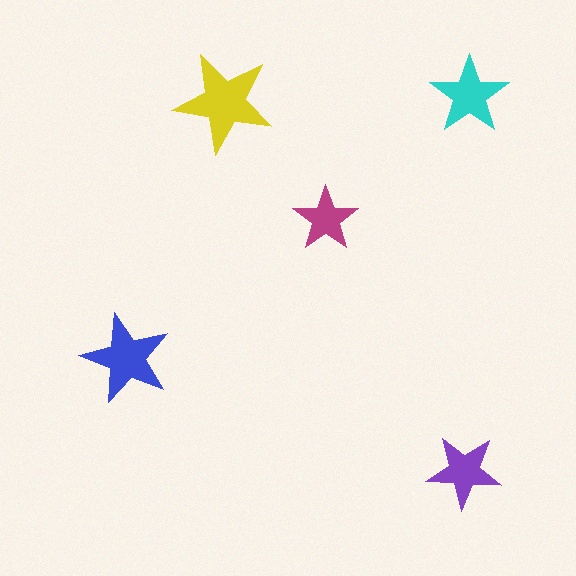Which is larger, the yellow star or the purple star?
The yellow one.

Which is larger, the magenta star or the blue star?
The blue one.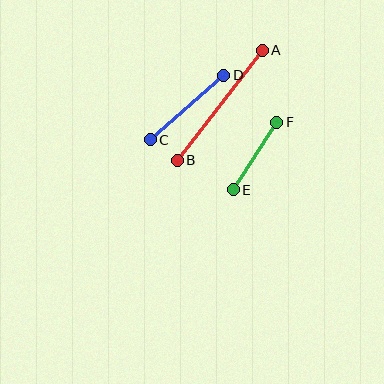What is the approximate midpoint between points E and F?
The midpoint is at approximately (255, 156) pixels.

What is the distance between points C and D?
The distance is approximately 98 pixels.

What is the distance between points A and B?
The distance is approximately 139 pixels.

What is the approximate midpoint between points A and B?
The midpoint is at approximately (220, 105) pixels.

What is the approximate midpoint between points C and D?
The midpoint is at approximately (187, 108) pixels.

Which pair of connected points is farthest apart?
Points A and B are farthest apart.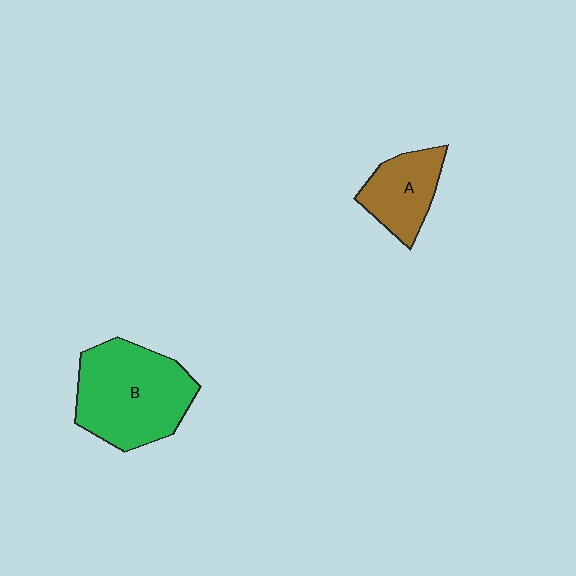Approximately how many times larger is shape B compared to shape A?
Approximately 1.9 times.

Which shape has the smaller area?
Shape A (brown).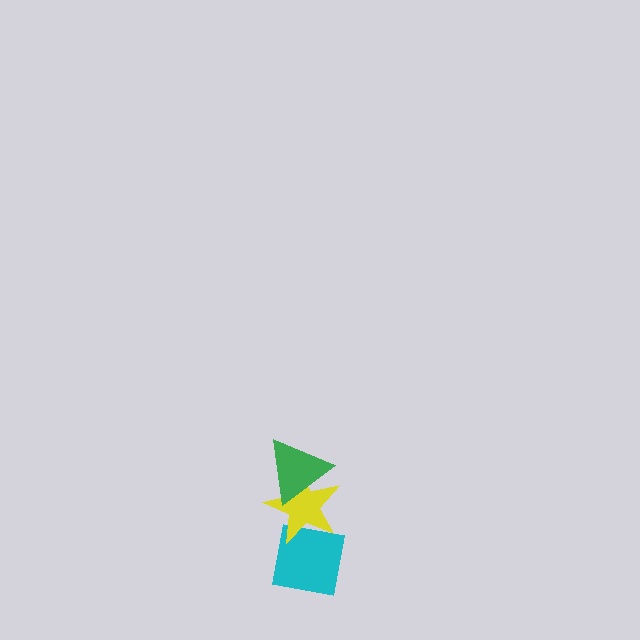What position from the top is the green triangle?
The green triangle is 1st from the top.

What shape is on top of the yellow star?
The green triangle is on top of the yellow star.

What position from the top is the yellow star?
The yellow star is 2nd from the top.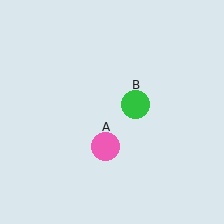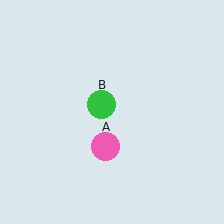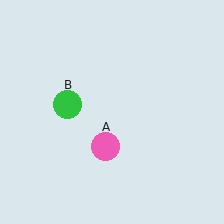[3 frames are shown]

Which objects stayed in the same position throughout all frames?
Pink circle (object A) remained stationary.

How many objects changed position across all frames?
1 object changed position: green circle (object B).